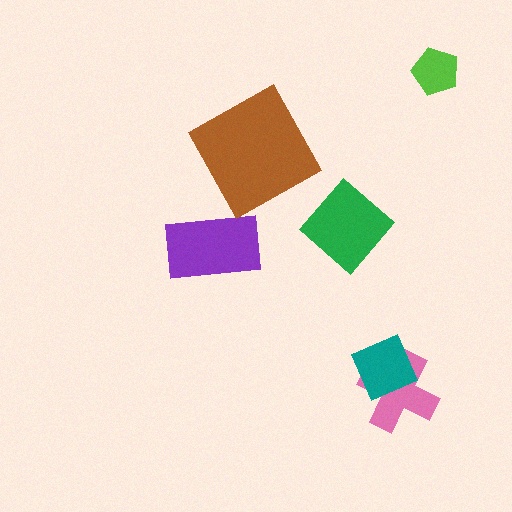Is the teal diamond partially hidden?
No, no other shape covers it.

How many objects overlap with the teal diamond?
1 object overlaps with the teal diamond.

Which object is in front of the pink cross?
The teal diamond is in front of the pink cross.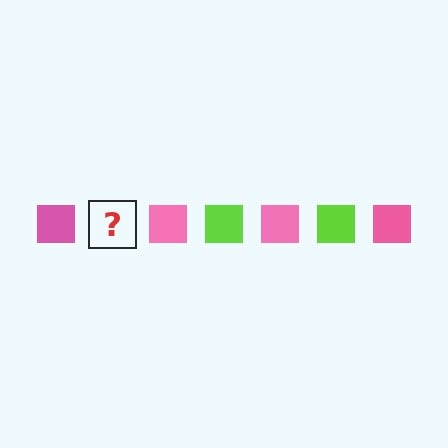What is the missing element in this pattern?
The missing element is a lime square.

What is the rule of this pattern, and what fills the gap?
The rule is that the pattern cycles through pink, lime squares. The gap should be filled with a lime square.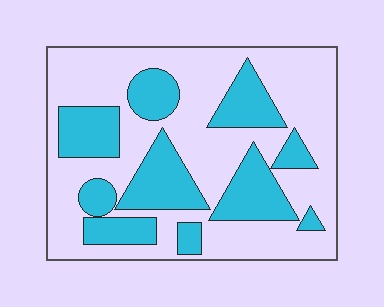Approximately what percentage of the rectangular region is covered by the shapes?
Approximately 35%.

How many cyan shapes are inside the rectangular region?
10.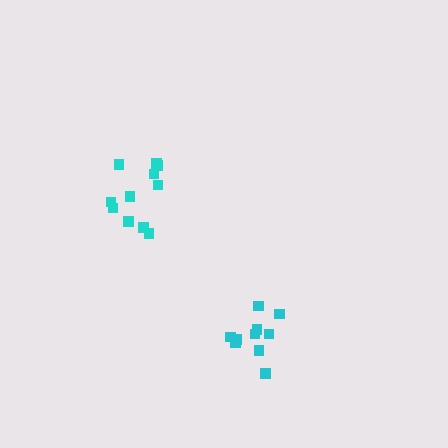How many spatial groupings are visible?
There are 2 spatial groupings.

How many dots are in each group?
Group 1: 11 dots, Group 2: 10 dots (21 total).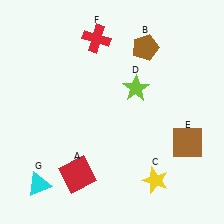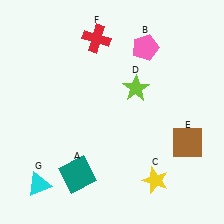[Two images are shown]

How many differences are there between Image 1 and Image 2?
There are 2 differences between the two images.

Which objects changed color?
A changed from red to teal. B changed from brown to pink.